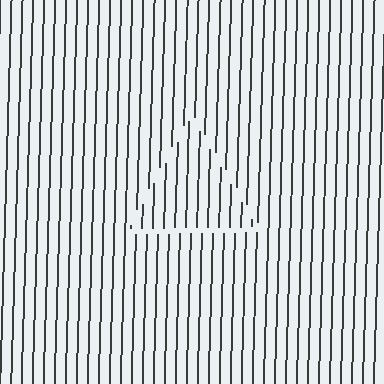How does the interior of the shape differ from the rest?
The interior of the shape contains the same grating, shifted by half a period — the contour is defined by the phase discontinuity where line-ends from the inner and outer gratings abut.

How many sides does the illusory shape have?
3 sides — the line-ends trace a triangle.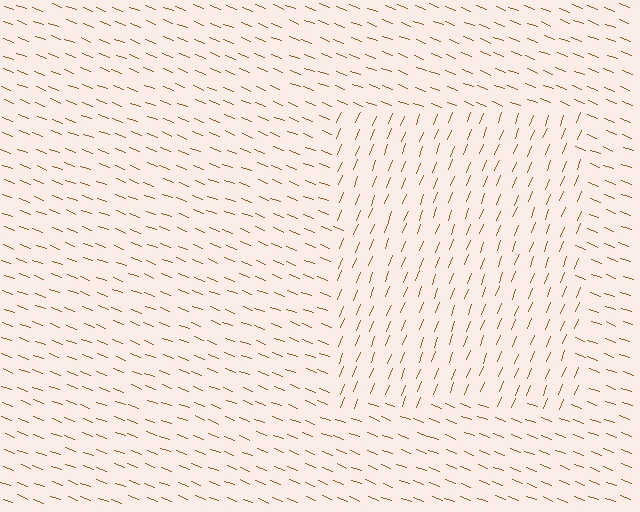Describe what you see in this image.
The image is filled with small brown line segments. A rectangle region in the image has lines oriented differently from the surrounding lines, creating a visible texture boundary.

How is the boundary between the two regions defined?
The boundary is defined purely by a change in line orientation (approximately 90 degrees difference). All lines are the same color and thickness.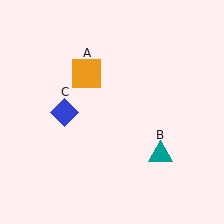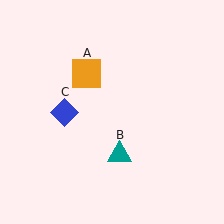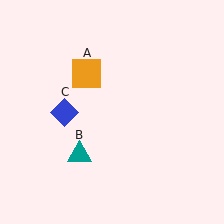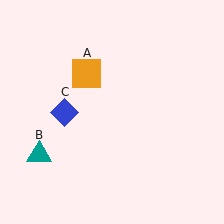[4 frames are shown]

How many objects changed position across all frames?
1 object changed position: teal triangle (object B).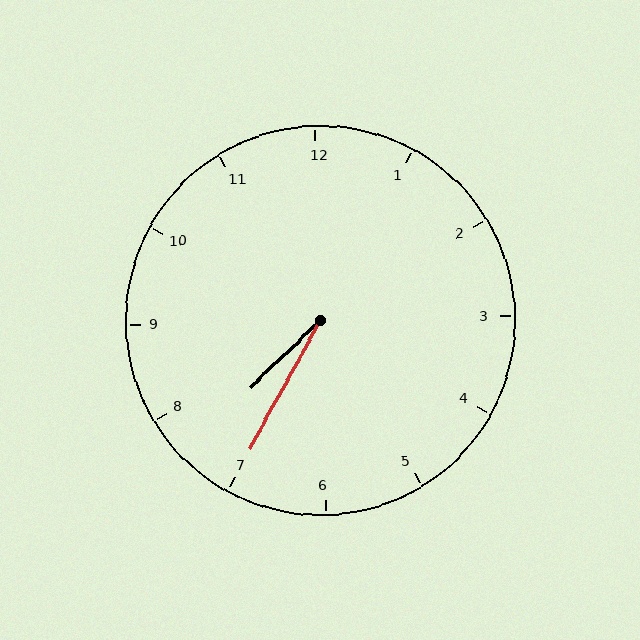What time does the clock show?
7:35.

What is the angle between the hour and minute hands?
Approximately 18 degrees.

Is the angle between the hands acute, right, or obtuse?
It is acute.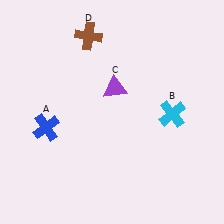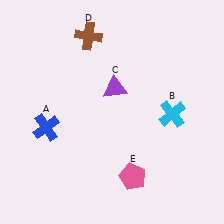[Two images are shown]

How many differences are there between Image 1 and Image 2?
There is 1 difference between the two images.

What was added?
A pink pentagon (E) was added in Image 2.